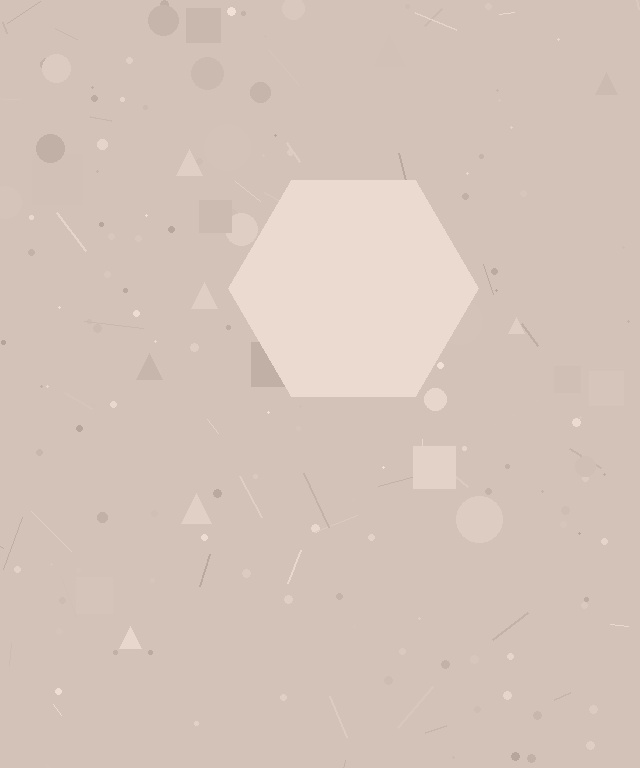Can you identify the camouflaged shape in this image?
The camouflaged shape is a hexagon.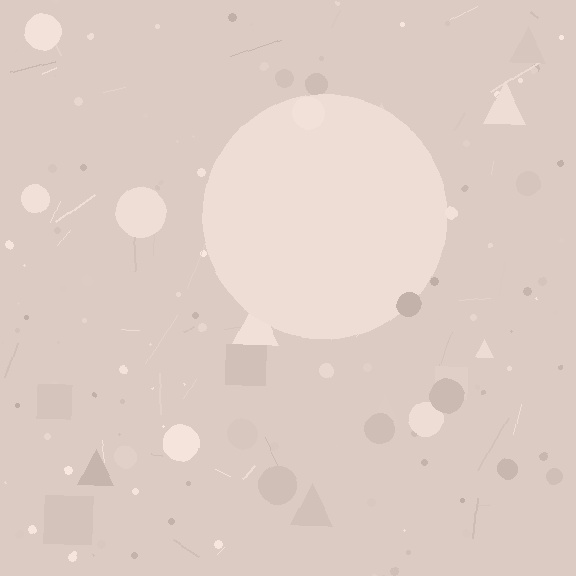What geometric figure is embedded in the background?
A circle is embedded in the background.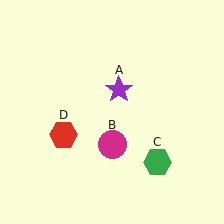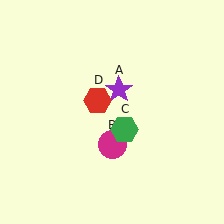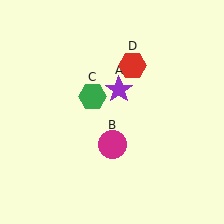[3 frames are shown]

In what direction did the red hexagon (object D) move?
The red hexagon (object D) moved up and to the right.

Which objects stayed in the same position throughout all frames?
Purple star (object A) and magenta circle (object B) remained stationary.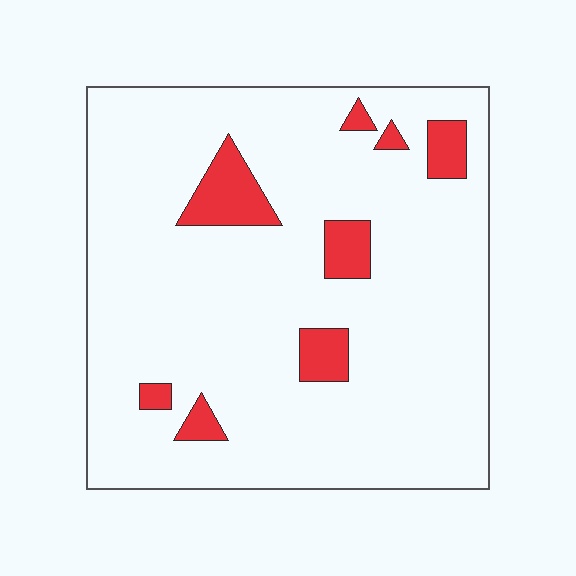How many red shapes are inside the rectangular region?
8.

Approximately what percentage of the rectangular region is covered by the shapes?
Approximately 10%.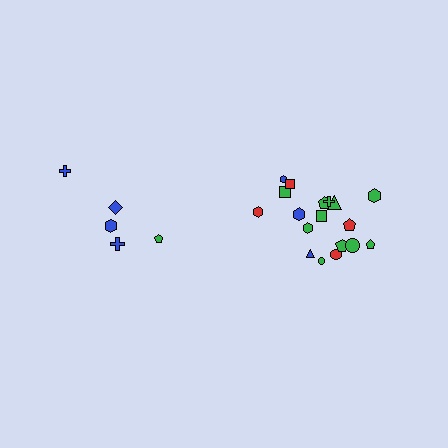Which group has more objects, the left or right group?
The right group.